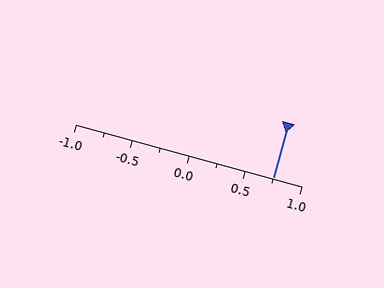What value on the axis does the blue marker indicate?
The marker indicates approximately 0.75.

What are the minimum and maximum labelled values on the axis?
The axis runs from -1.0 to 1.0.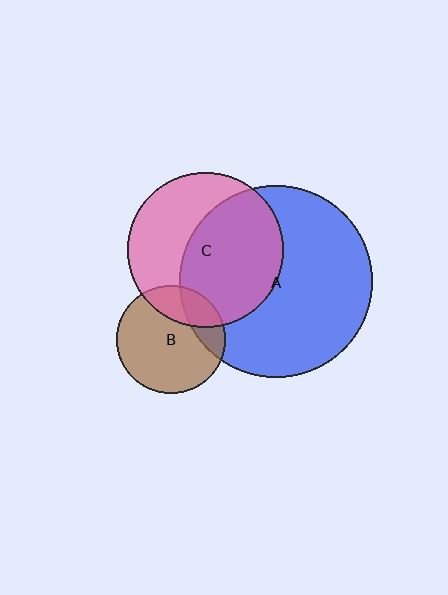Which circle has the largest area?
Circle A (blue).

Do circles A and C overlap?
Yes.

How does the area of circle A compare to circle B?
Approximately 3.1 times.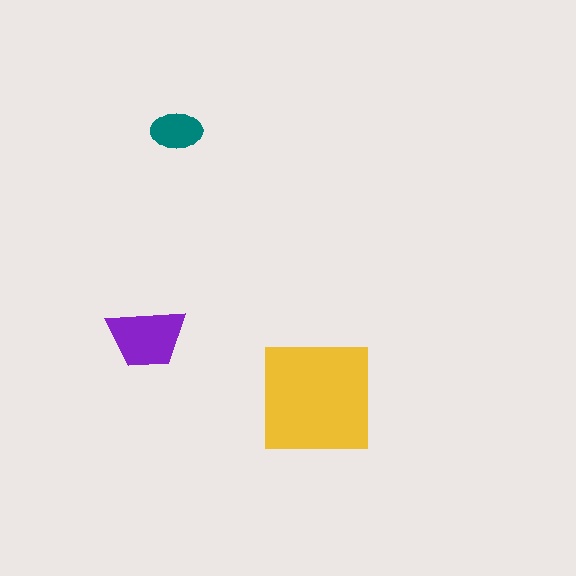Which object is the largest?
The yellow square.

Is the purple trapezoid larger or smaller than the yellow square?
Smaller.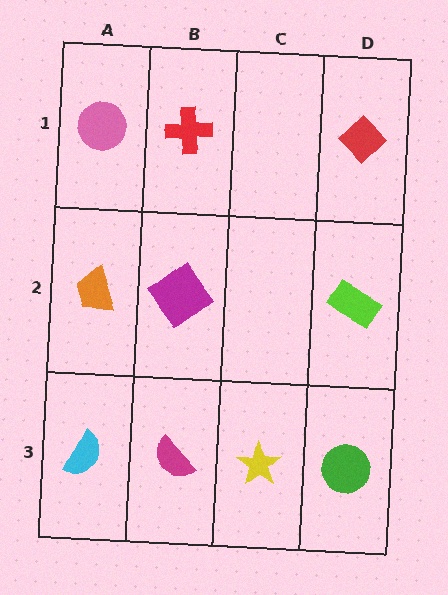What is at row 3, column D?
A green circle.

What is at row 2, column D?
A lime rectangle.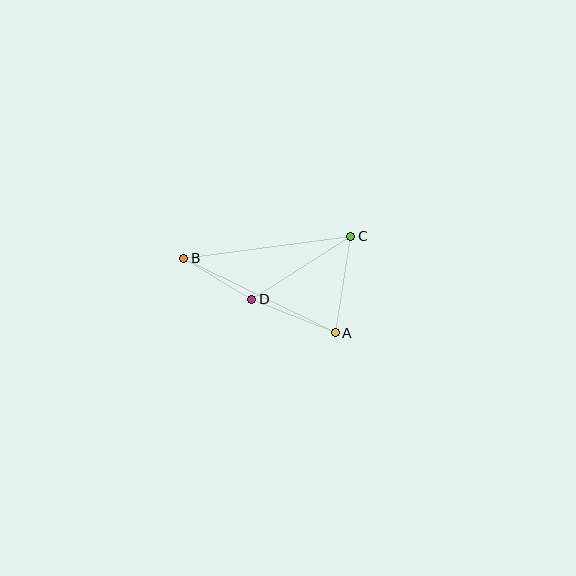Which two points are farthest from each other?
Points A and B are farthest from each other.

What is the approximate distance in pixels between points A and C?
The distance between A and C is approximately 98 pixels.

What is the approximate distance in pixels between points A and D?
The distance between A and D is approximately 90 pixels.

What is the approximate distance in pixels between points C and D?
The distance between C and D is approximately 117 pixels.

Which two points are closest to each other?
Points B and D are closest to each other.